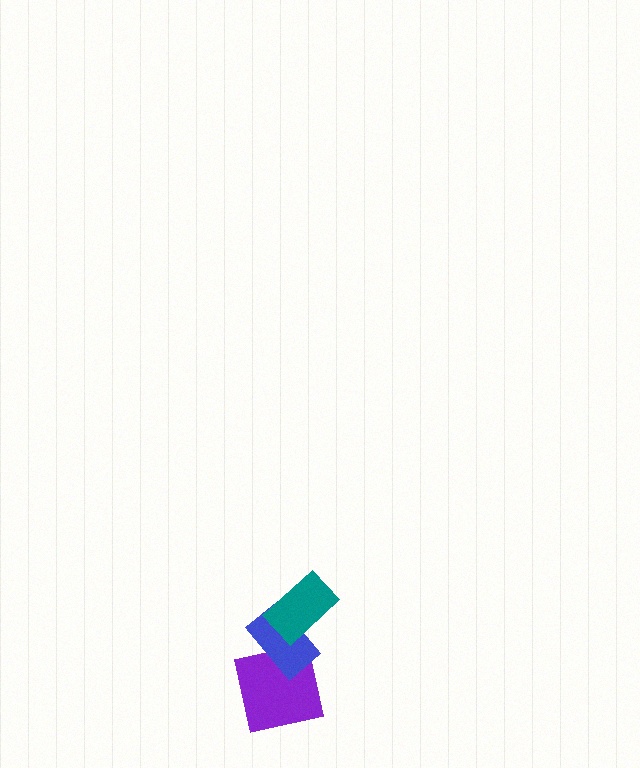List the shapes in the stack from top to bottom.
From top to bottom: the teal rectangle, the blue rectangle, the purple square.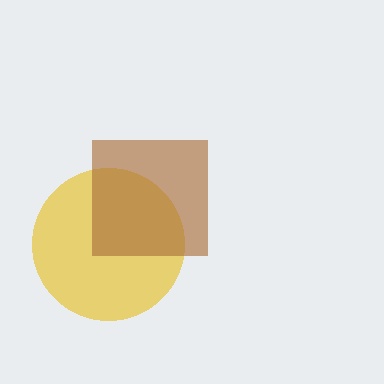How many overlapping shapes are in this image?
There are 2 overlapping shapes in the image.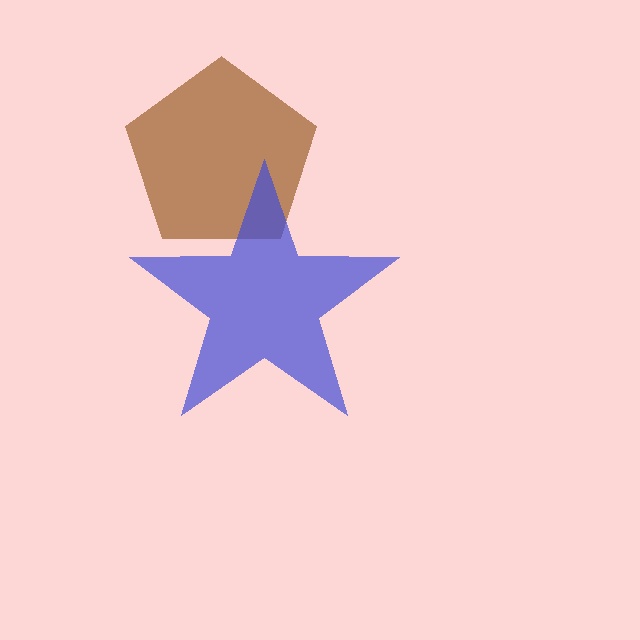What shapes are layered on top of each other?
The layered shapes are: a brown pentagon, a blue star.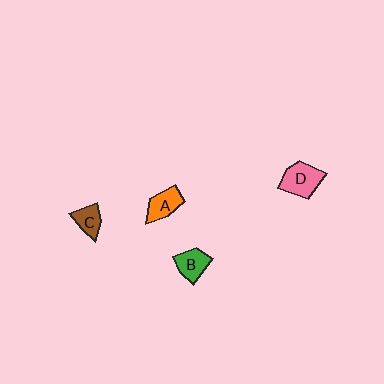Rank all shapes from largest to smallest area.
From largest to smallest: D (pink), A (orange), B (green), C (brown).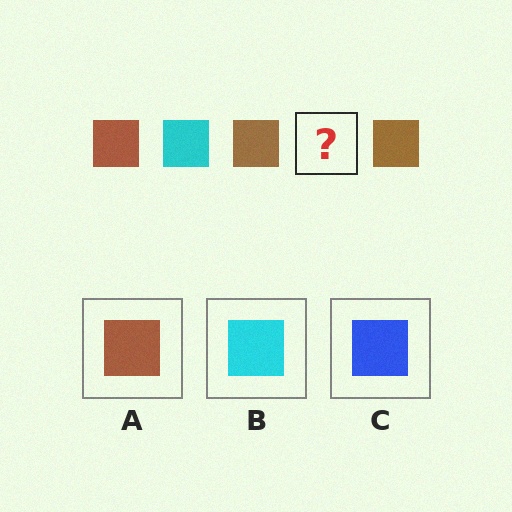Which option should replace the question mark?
Option B.